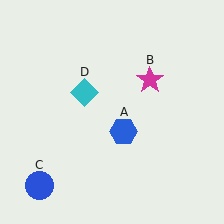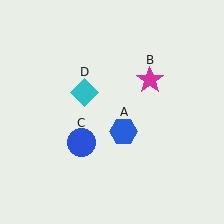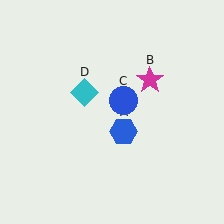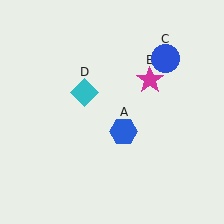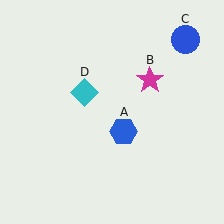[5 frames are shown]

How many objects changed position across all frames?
1 object changed position: blue circle (object C).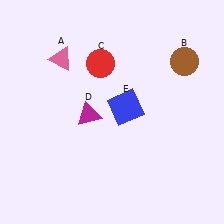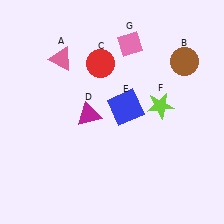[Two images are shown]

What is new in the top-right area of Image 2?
A pink diamond (G) was added in the top-right area of Image 2.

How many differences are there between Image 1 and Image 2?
There are 2 differences between the two images.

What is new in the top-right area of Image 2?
A lime star (F) was added in the top-right area of Image 2.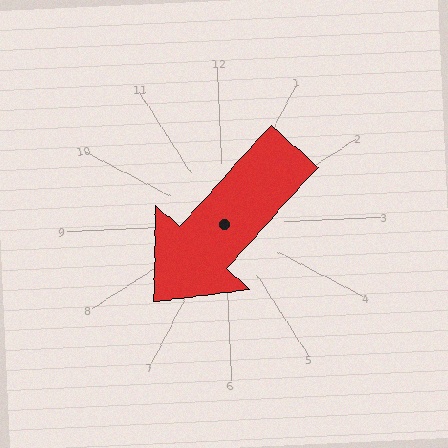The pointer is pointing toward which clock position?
Roughly 7 o'clock.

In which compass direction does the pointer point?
Southwest.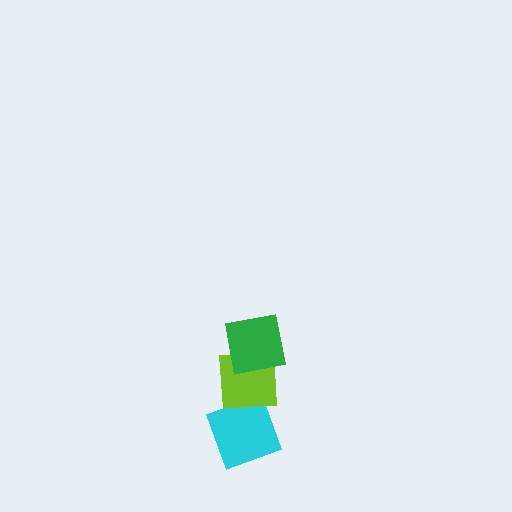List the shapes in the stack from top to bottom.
From top to bottom: the green square, the lime square, the cyan diamond.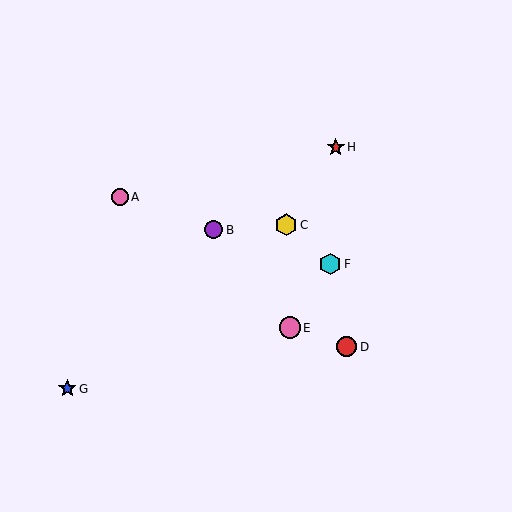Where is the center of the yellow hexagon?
The center of the yellow hexagon is at (286, 225).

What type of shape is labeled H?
Shape H is a red star.